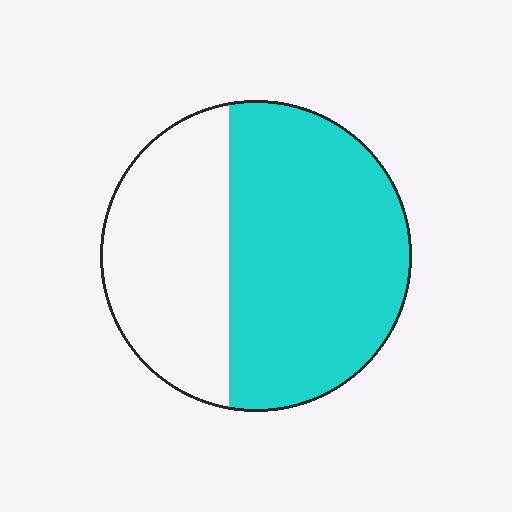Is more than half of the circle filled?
Yes.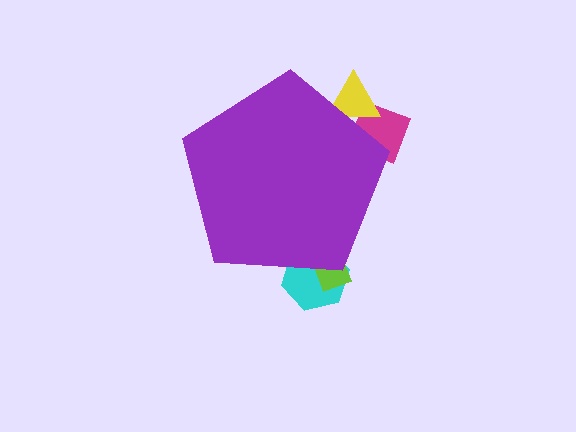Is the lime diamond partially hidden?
Yes, the lime diamond is partially hidden behind the purple pentagon.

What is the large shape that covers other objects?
A purple pentagon.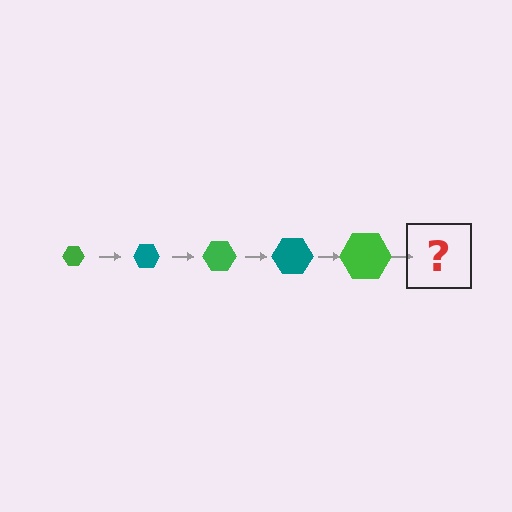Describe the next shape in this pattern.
It should be a teal hexagon, larger than the previous one.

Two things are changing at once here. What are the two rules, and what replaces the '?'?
The two rules are that the hexagon grows larger each step and the color cycles through green and teal. The '?' should be a teal hexagon, larger than the previous one.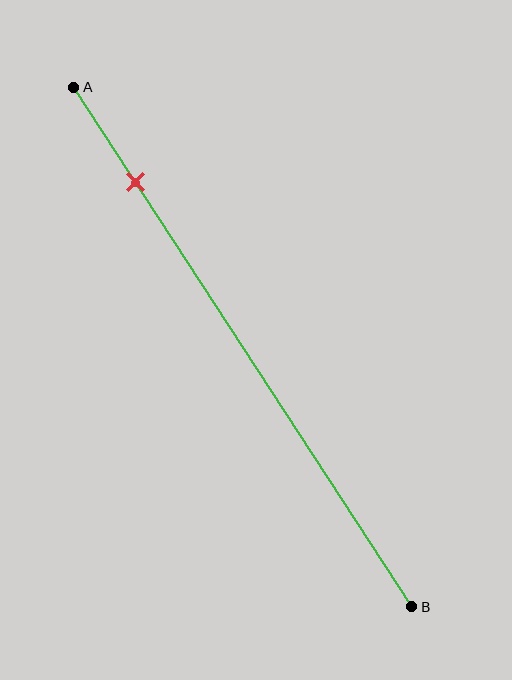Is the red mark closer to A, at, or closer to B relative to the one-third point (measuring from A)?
The red mark is closer to point A than the one-third point of segment AB.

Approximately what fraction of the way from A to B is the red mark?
The red mark is approximately 20% of the way from A to B.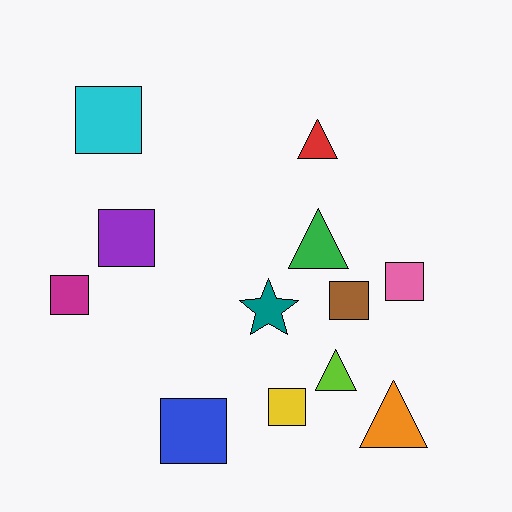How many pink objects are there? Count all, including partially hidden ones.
There is 1 pink object.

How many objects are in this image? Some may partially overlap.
There are 12 objects.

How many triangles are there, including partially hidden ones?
There are 4 triangles.